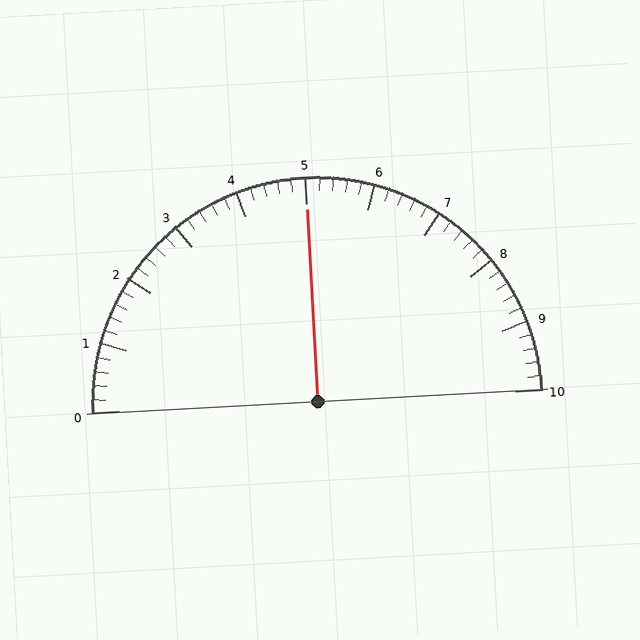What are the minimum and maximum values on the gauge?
The gauge ranges from 0 to 10.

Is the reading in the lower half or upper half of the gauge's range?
The reading is in the upper half of the range (0 to 10).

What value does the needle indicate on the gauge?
The needle indicates approximately 5.0.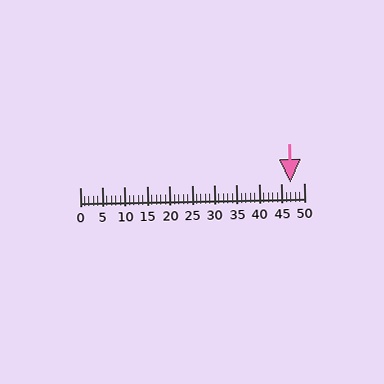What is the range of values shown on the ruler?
The ruler shows values from 0 to 50.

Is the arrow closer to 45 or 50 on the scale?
The arrow is closer to 45.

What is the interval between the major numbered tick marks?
The major tick marks are spaced 5 units apart.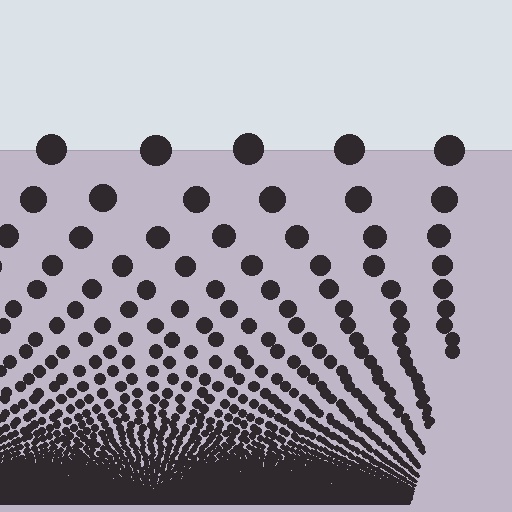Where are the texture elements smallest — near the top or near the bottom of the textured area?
Near the bottom.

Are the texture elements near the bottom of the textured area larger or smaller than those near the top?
Smaller. The gradient is inverted — elements near the bottom are smaller and denser.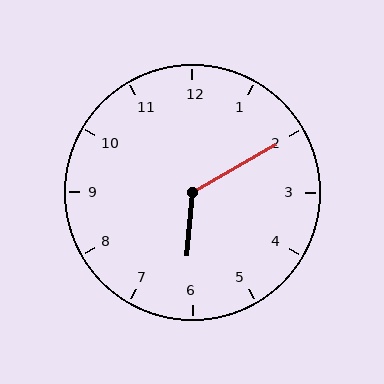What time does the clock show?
6:10.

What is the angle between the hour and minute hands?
Approximately 125 degrees.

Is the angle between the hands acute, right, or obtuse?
It is obtuse.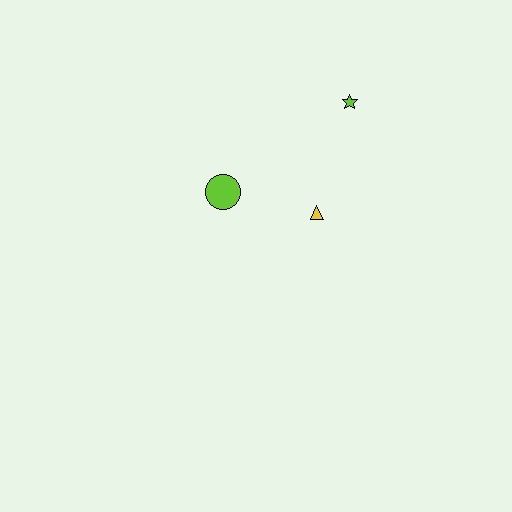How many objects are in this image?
There are 3 objects.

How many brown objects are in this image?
There are no brown objects.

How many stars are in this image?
There is 1 star.